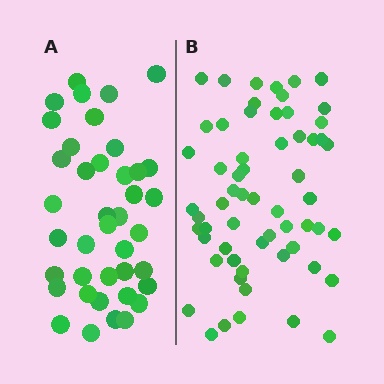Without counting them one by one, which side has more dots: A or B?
Region B (the right region) has more dots.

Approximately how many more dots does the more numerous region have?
Region B has approximately 20 more dots than region A.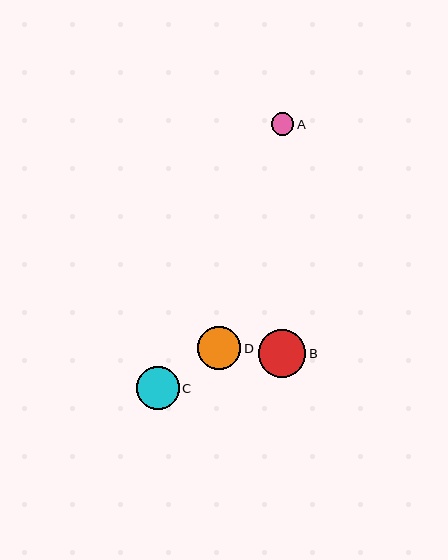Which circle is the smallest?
Circle A is the smallest with a size of approximately 22 pixels.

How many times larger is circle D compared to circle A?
Circle D is approximately 1.9 times the size of circle A.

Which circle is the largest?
Circle B is the largest with a size of approximately 47 pixels.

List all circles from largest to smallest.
From largest to smallest: B, D, C, A.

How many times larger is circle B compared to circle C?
Circle B is approximately 1.1 times the size of circle C.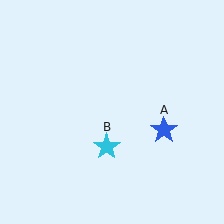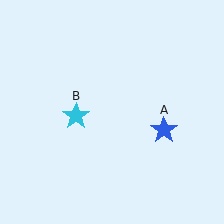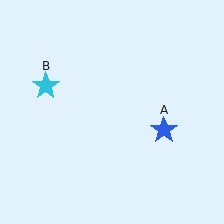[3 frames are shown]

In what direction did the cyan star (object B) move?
The cyan star (object B) moved up and to the left.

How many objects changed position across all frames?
1 object changed position: cyan star (object B).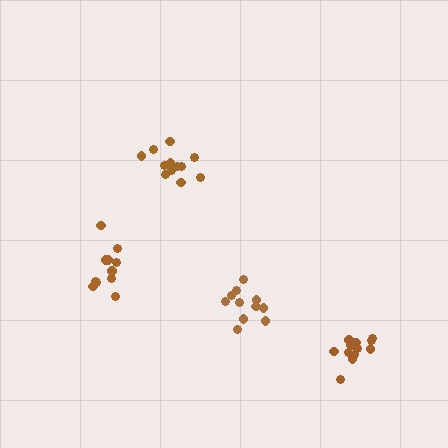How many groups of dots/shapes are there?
There are 4 groups.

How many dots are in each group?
Group 1: 11 dots, Group 2: 12 dots, Group 3: 11 dots, Group 4: 12 dots (46 total).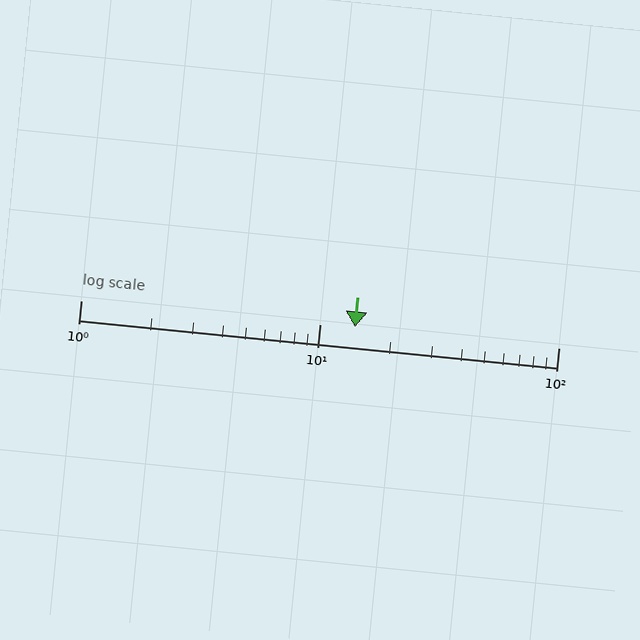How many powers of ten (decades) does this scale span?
The scale spans 2 decades, from 1 to 100.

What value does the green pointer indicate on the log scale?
The pointer indicates approximately 14.